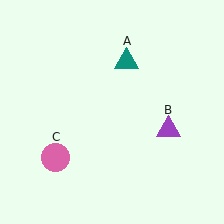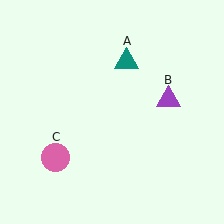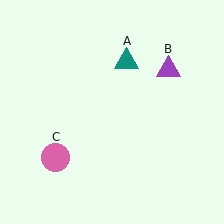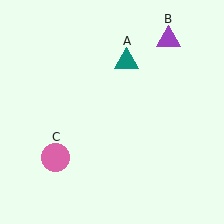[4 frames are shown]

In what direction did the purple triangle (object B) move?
The purple triangle (object B) moved up.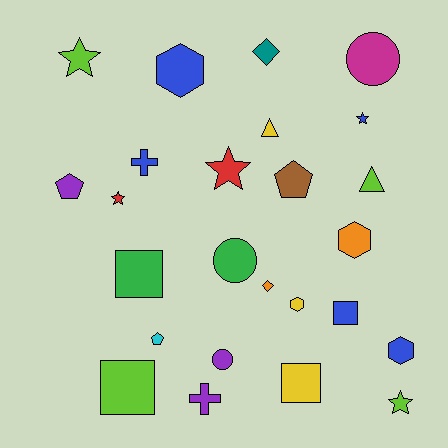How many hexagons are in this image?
There are 4 hexagons.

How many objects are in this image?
There are 25 objects.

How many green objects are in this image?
There are 2 green objects.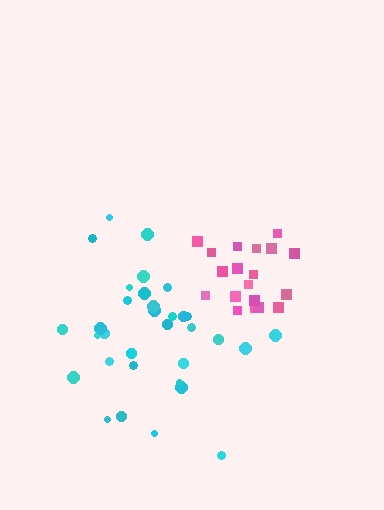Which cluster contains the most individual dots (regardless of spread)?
Cyan (33).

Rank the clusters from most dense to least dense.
pink, cyan.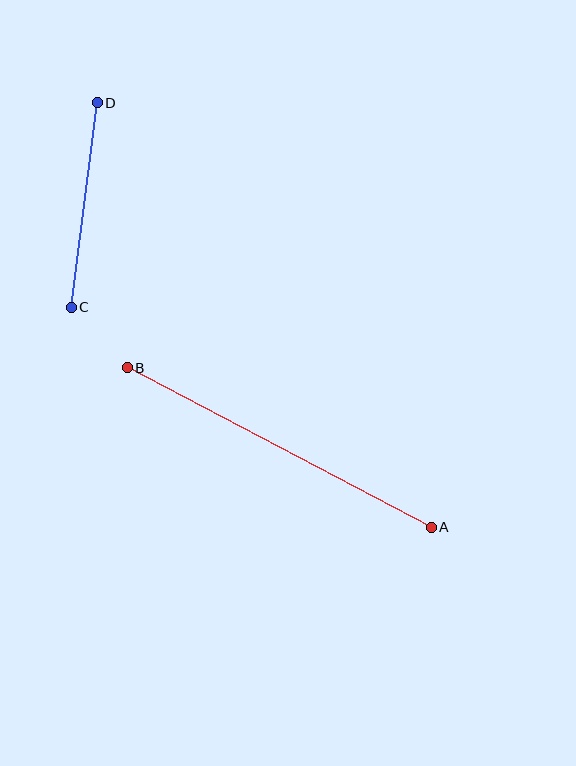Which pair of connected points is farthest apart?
Points A and B are farthest apart.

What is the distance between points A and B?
The distance is approximately 343 pixels.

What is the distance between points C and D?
The distance is approximately 206 pixels.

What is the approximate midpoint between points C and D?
The midpoint is at approximately (84, 205) pixels.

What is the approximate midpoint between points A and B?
The midpoint is at approximately (279, 448) pixels.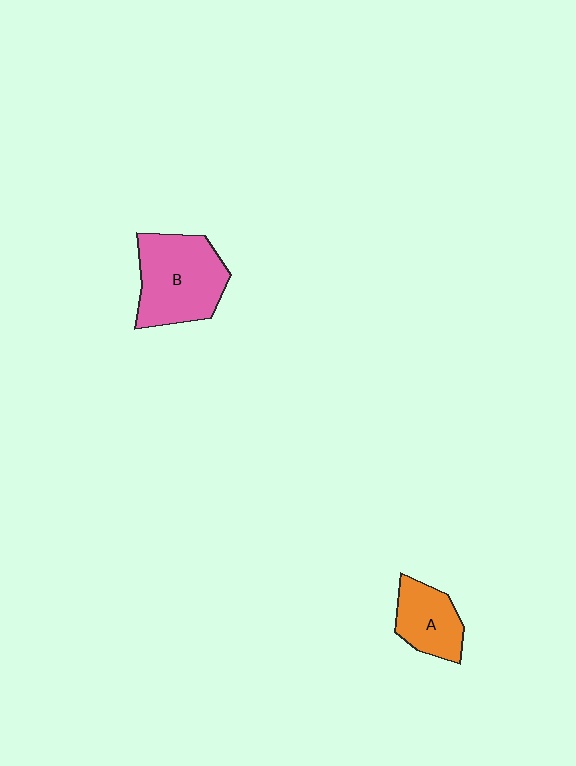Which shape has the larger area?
Shape B (pink).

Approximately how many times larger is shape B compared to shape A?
Approximately 1.7 times.